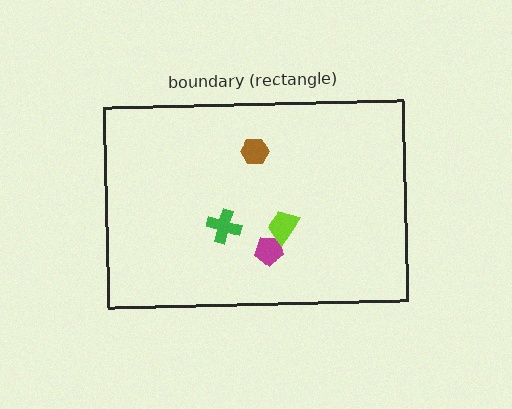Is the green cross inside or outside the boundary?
Inside.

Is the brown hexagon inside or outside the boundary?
Inside.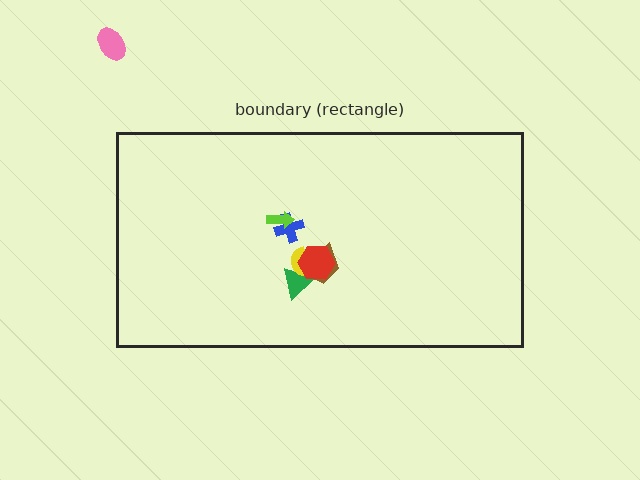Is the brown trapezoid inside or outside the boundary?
Inside.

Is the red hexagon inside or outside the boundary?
Inside.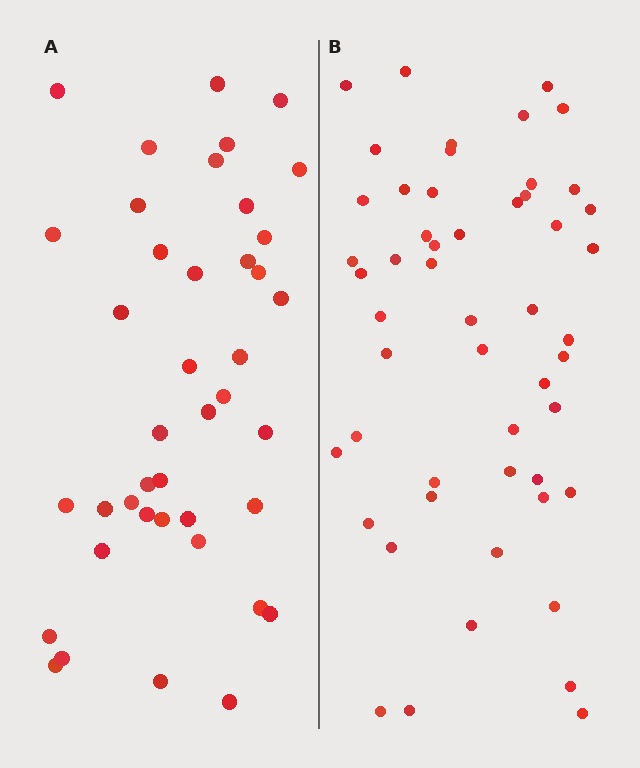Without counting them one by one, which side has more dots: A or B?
Region B (the right region) has more dots.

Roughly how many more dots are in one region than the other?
Region B has roughly 12 or so more dots than region A.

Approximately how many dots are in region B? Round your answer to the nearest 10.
About 50 dots. (The exact count is 52, which rounds to 50.)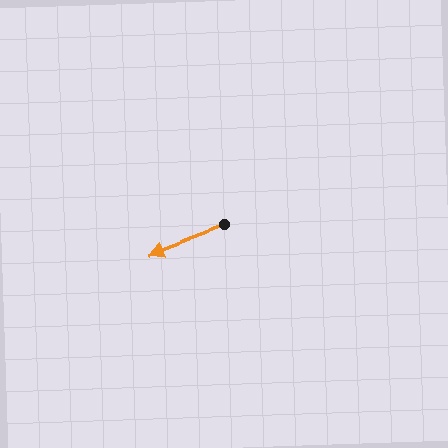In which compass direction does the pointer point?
West.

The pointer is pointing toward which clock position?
Roughly 8 o'clock.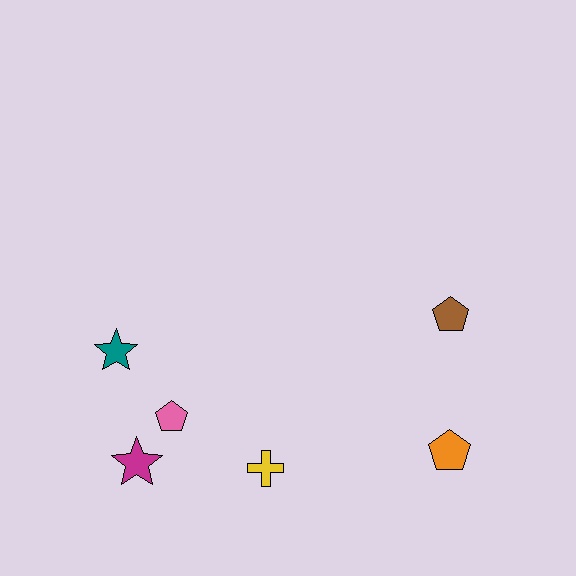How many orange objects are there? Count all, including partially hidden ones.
There is 1 orange object.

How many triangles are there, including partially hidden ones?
There are no triangles.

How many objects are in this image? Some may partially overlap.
There are 6 objects.